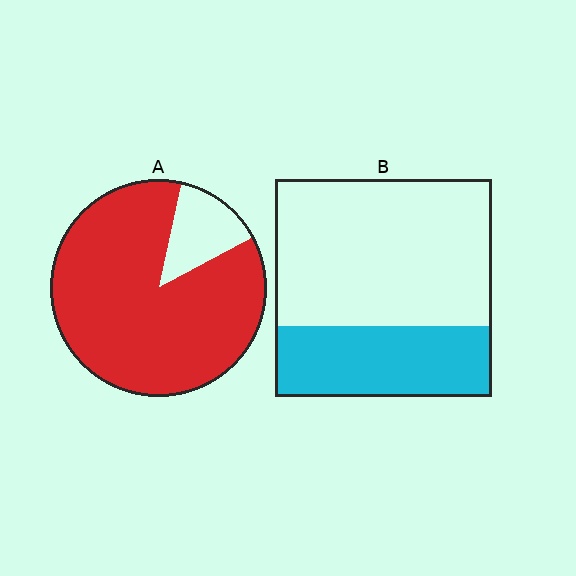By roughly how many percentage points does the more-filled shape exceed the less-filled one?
By roughly 55 percentage points (A over B).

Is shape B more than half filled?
No.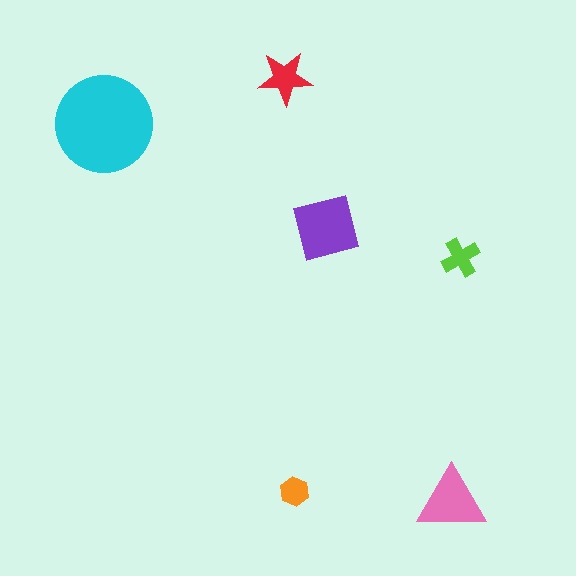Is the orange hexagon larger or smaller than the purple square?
Smaller.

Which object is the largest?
The cyan circle.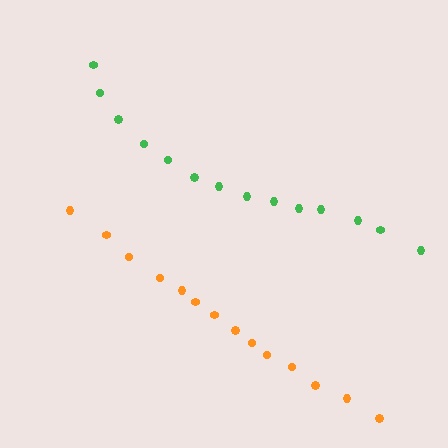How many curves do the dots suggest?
There are 2 distinct paths.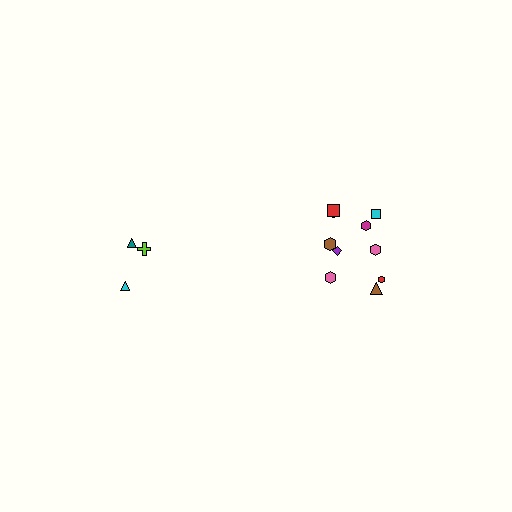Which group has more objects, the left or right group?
The right group.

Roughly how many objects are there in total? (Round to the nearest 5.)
Roughly 15 objects in total.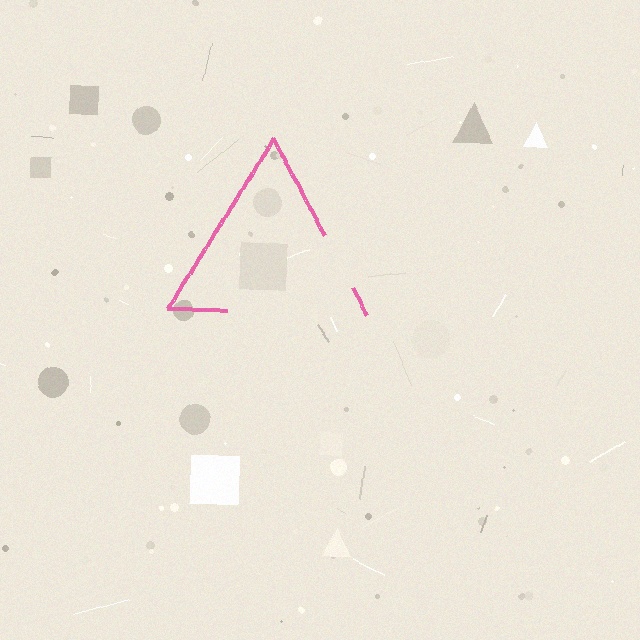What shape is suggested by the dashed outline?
The dashed outline suggests a triangle.